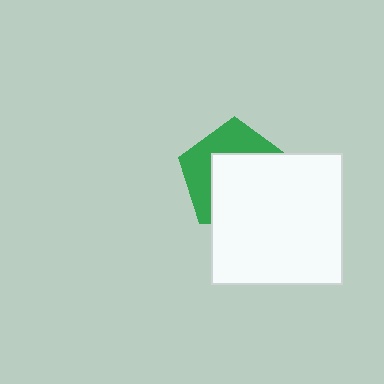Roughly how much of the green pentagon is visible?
A small part of it is visible (roughly 42%).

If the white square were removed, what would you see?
You would see the complete green pentagon.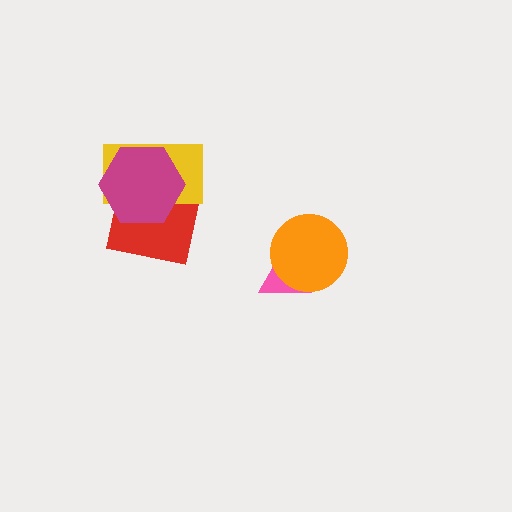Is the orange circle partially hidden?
No, no other shape covers it.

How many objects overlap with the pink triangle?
1 object overlaps with the pink triangle.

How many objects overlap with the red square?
2 objects overlap with the red square.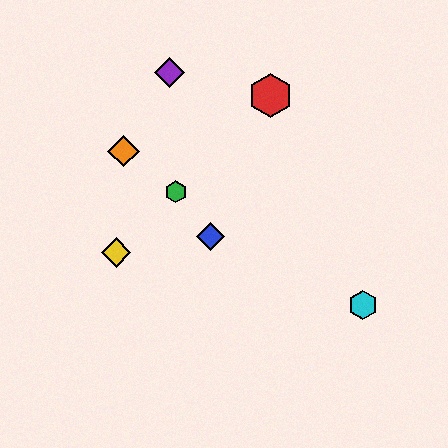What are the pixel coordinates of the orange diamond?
The orange diamond is at (123, 151).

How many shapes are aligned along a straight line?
3 shapes (the red hexagon, the green hexagon, the yellow diamond) are aligned along a straight line.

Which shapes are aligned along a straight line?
The red hexagon, the green hexagon, the yellow diamond are aligned along a straight line.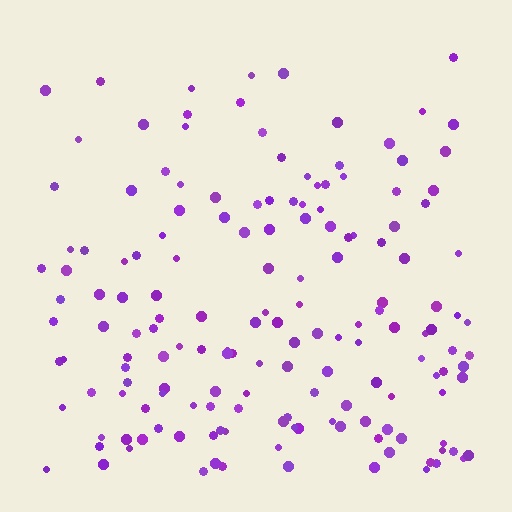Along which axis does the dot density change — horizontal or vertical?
Vertical.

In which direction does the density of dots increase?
From top to bottom, with the bottom side densest.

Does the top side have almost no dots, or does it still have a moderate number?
Still a moderate number, just noticeably fewer than the bottom.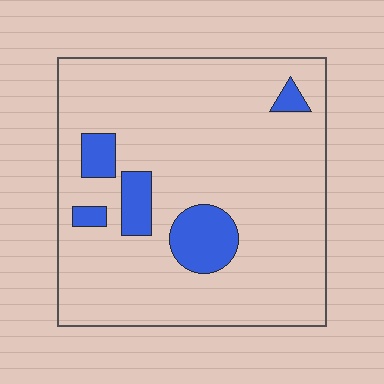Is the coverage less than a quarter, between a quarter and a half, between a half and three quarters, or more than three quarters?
Less than a quarter.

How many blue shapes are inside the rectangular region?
5.